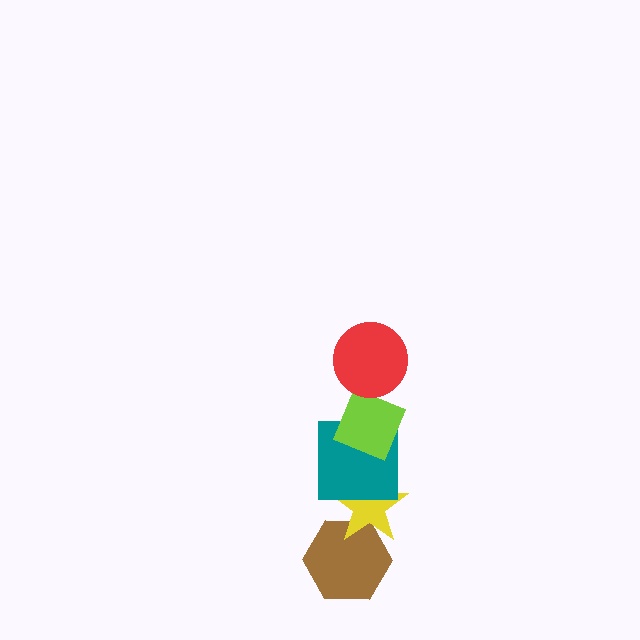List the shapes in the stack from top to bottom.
From top to bottom: the red circle, the lime diamond, the teal square, the yellow star, the brown hexagon.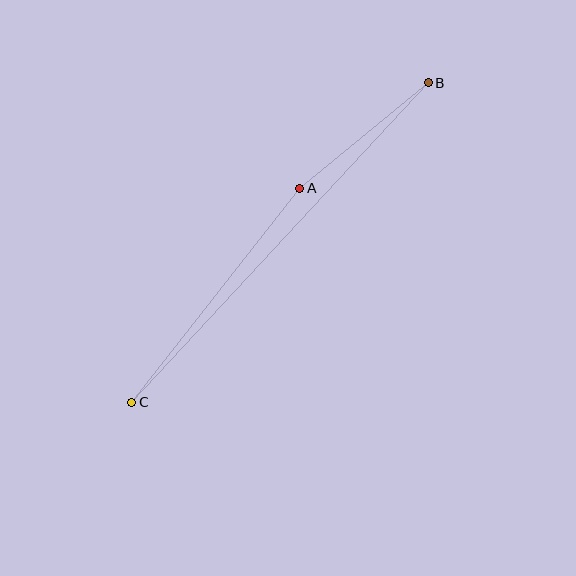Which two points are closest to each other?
Points A and B are closest to each other.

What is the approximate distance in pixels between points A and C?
The distance between A and C is approximately 272 pixels.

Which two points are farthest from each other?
Points B and C are farthest from each other.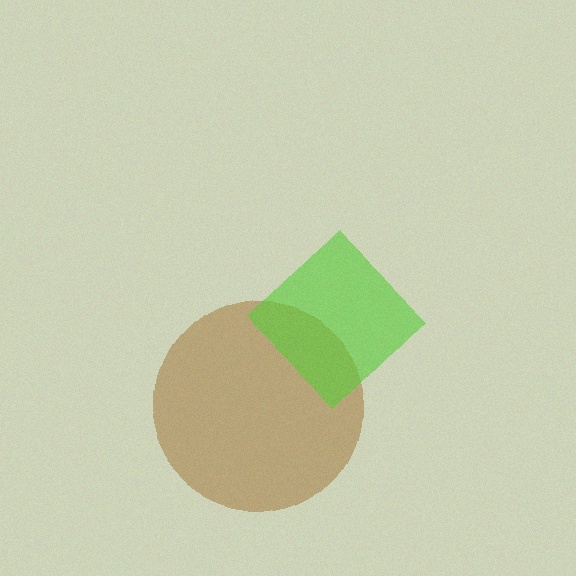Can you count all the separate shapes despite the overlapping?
Yes, there are 2 separate shapes.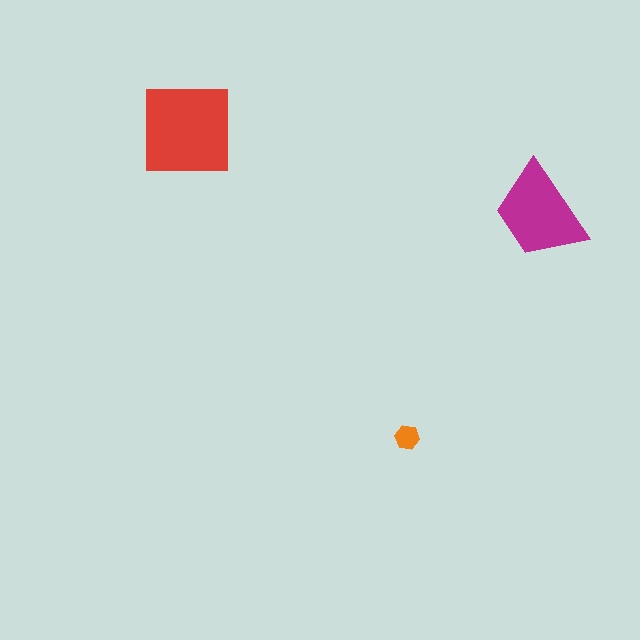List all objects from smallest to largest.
The orange hexagon, the magenta trapezoid, the red square.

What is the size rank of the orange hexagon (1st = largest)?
3rd.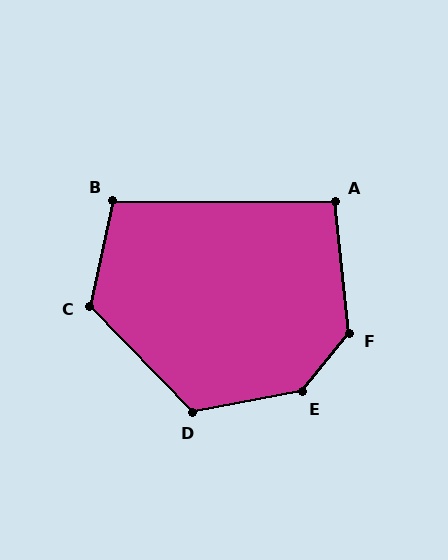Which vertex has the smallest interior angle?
A, at approximately 96 degrees.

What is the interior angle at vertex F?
Approximately 135 degrees (obtuse).